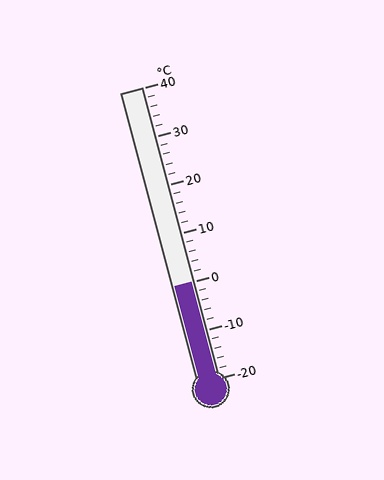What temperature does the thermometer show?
The thermometer shows approximately 0°C.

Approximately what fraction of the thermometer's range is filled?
The thermometer is filled to approximately 35% of its range.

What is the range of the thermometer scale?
The thermometer scale ranges from -20°C to 40°C.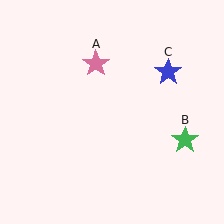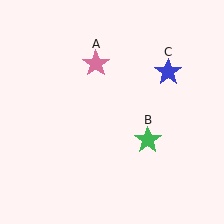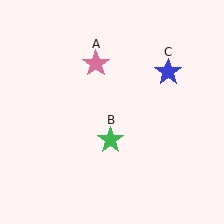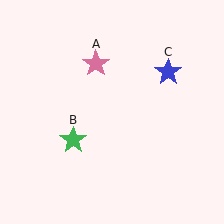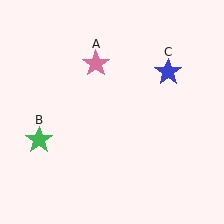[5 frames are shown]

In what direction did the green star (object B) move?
The green star (object B) moved left.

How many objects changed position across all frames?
1 object changed position: green star (object B).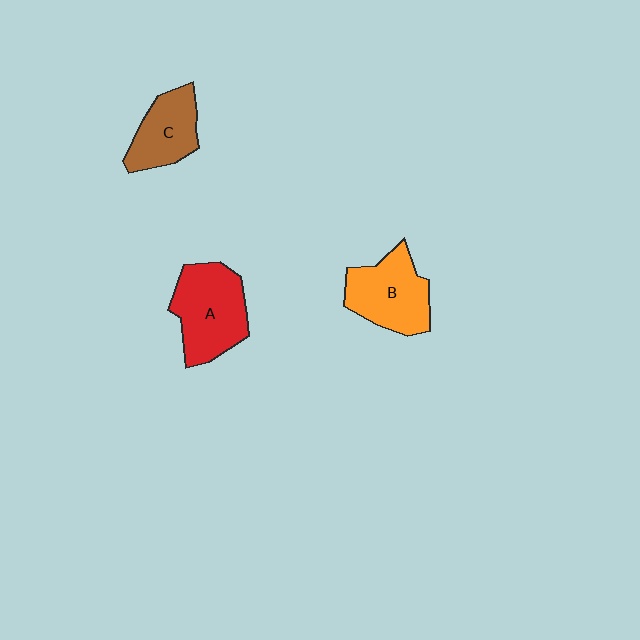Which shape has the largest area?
Shape A (red).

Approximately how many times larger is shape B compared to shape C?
Approximately 1.3 times.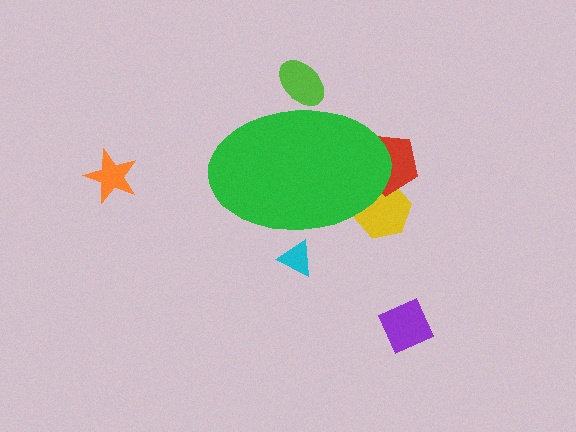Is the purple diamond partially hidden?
No, the purple diamond is fully visible.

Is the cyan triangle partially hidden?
Yes, the cyan triangle is partially hidden behind the green ellipse.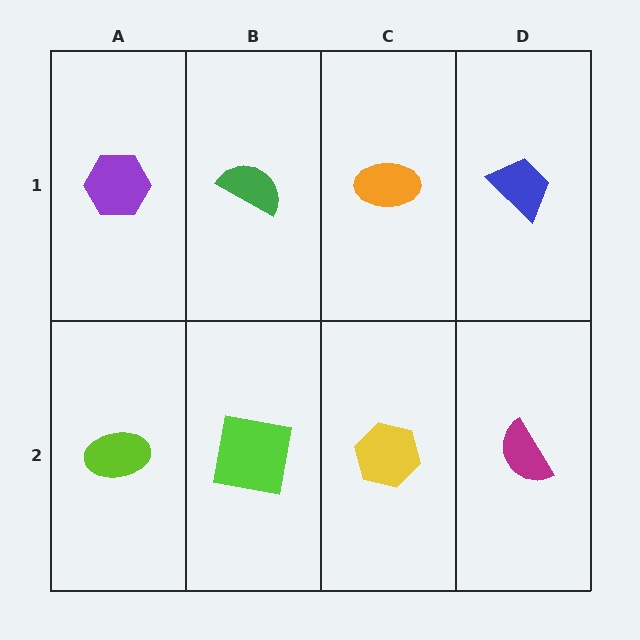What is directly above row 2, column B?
A green semicircle.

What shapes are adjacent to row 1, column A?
A lime ellipse (row 2, column A), a green semicircle (row 1, column B).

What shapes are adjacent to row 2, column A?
A purple hexagon (row 1, column A), a lime square (row 2, column B).